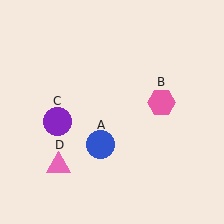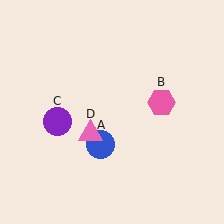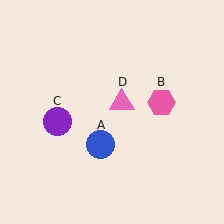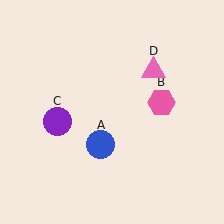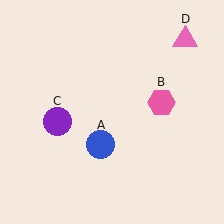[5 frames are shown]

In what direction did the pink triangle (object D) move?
The pink triangle (object D) moved up and to the right.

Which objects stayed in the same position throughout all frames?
Blue circle (object A) and pink hexagon (object B) and purple circle (object C) remained stationary.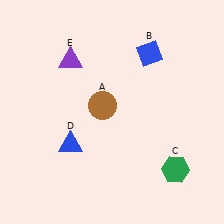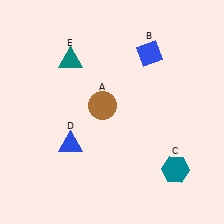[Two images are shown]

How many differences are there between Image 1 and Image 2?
There are 2 differences between the two images.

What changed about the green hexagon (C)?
In Image 1, C is green. In Image 2, it changed to teal.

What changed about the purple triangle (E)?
In Image 1, E is purple. In Image 2, it changed to teal.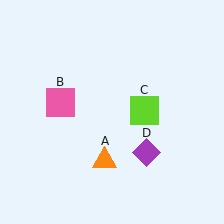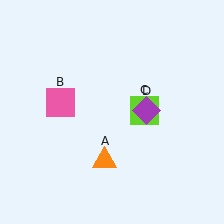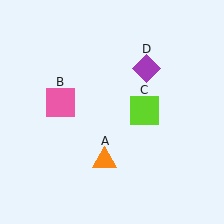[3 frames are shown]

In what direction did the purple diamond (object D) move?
The purple diamond (object D) moved up.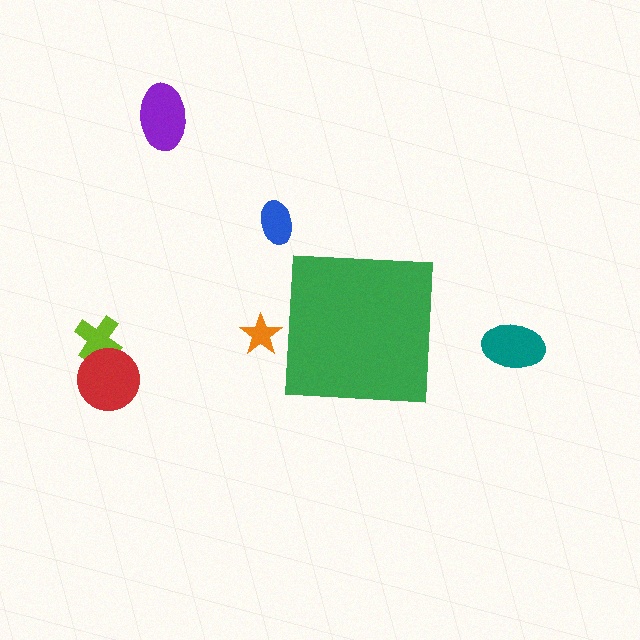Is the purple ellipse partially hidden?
No, the purple ellipse is fully visible.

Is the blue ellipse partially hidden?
No, the blue ellipse is fully visible.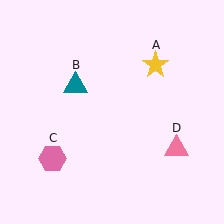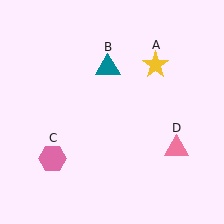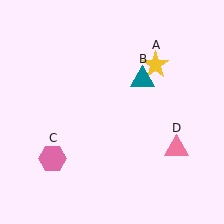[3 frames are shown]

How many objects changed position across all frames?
1 object changed position: teal triangle (object B).